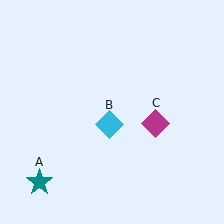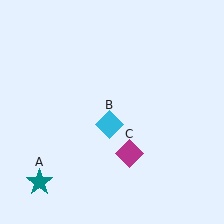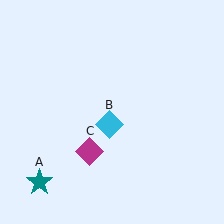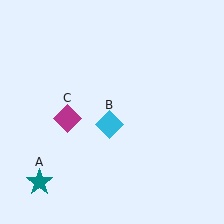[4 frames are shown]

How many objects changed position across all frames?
1 object changed position: magenta diamond (object C).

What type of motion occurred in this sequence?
The magenta diamond (object C) rotated clockwise around the center of the scene.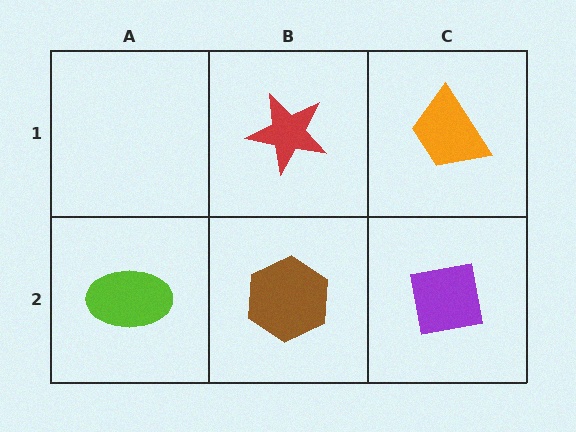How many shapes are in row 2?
3 shapes.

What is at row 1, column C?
An orange trapezoid.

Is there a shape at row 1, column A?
No, that cell is empty.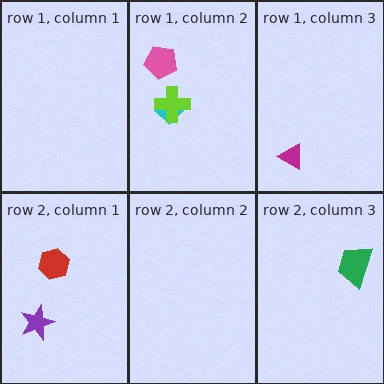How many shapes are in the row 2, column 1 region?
2.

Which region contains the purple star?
The row 2, column 1 region.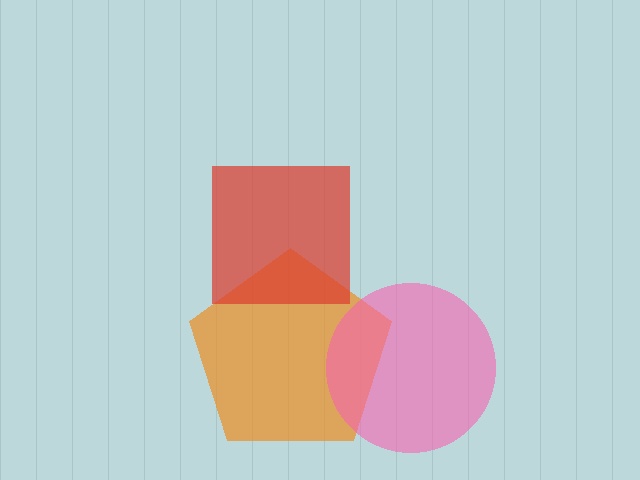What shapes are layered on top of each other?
The layered shapes are: an orange pentagon, a pink circle, a red square.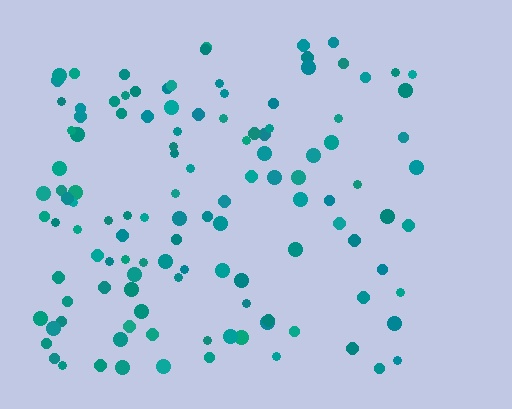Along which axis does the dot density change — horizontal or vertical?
Horizontal.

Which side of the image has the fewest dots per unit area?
The right.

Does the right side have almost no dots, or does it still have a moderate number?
Still a moderate number, just noticeably fewer than the left.